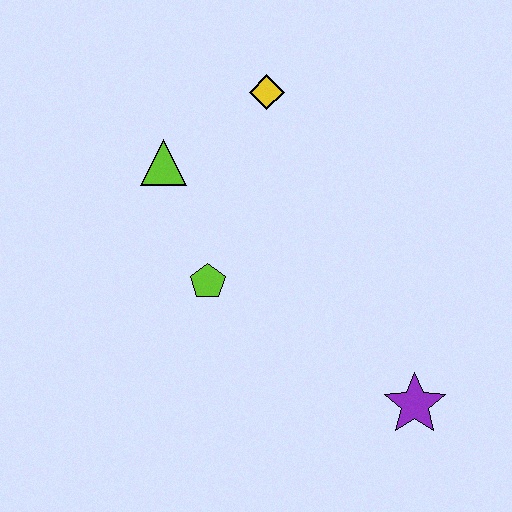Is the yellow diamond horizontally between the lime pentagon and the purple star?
Yes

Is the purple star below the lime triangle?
Yes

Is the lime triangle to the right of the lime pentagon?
No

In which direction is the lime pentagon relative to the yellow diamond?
The lime pentagon is below the yellow diamond.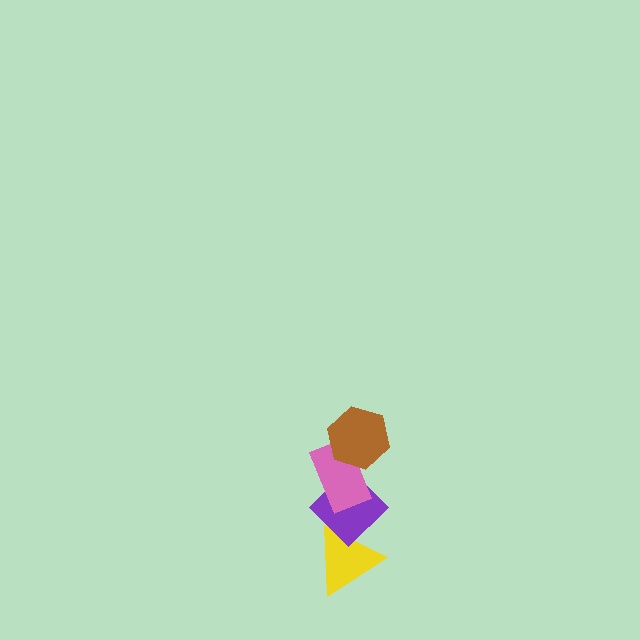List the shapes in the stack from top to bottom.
From top to bottom: the brown hexagon, the pink rectangle, the purple diamond, the yellow triangle.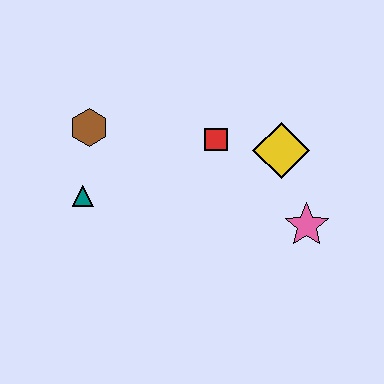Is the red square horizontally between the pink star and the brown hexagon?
Yes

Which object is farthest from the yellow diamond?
The teal triangle is farthest from the yellow diamond.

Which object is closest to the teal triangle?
The brown hexagon is closest to the teal triangle.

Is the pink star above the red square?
No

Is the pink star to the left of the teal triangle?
No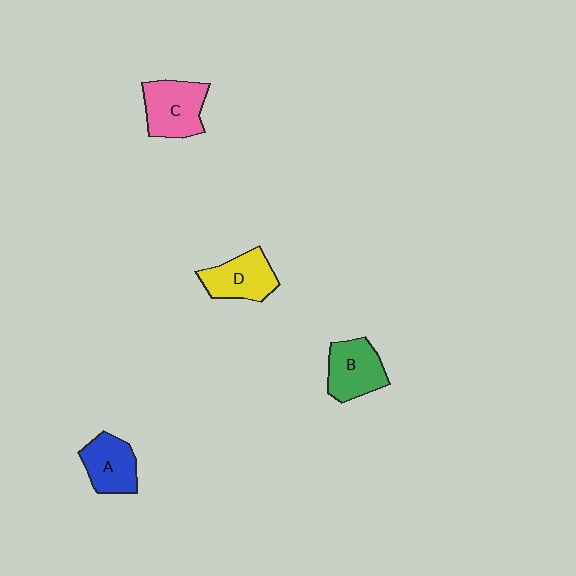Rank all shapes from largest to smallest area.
From largest to smallest: C (pink), B (green), D (yellow), A (blue).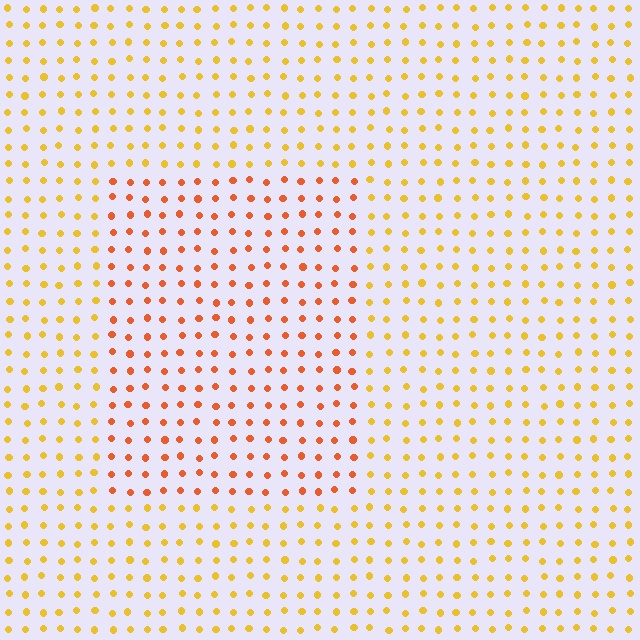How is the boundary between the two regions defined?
The boundary is defined purely by a slight shift in hue (about 32 degrees). Spacing, size, and orientation are identical on both sides.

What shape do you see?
I see a rectangle.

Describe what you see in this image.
The image is filled with small yellow elements in a uniform arrangement. A rectangle-shaped region is visible where the elements are tinted to a slightly different hue, forming a subtle color boundary.